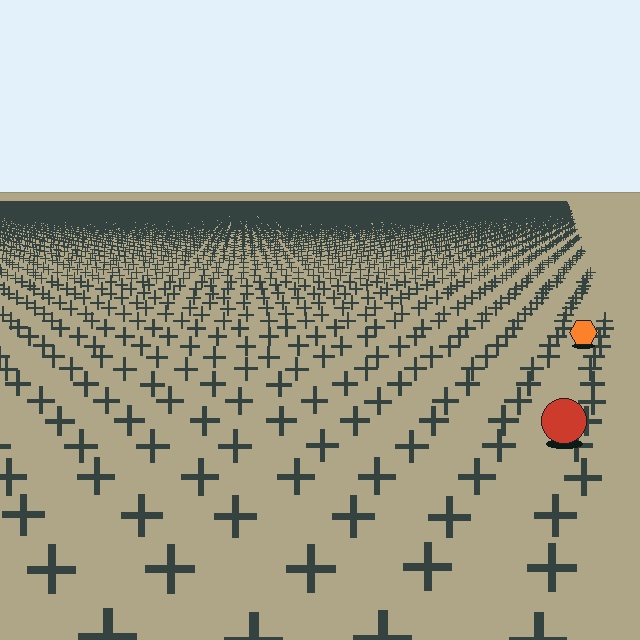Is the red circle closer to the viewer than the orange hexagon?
Yes. The red circle is closer — you can tell from the texture gradient: the ground texture is coarser near it.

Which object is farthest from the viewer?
The orange hexagon is farthest from the viewer. It appears smaller and the ground texture around it is denser.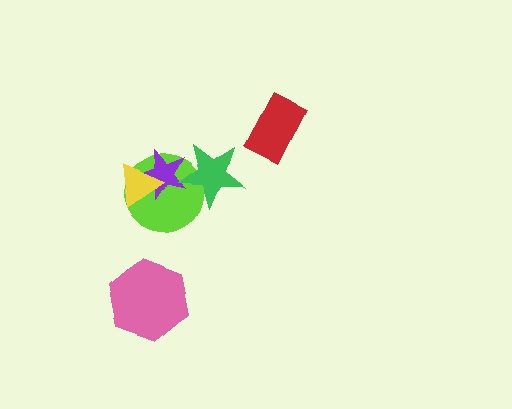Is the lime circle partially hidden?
Yes, it is partially covered by another shape.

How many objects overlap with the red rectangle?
0 objects overlap with the red rectangle.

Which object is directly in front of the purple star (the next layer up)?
The green star is directly in front of the purple star.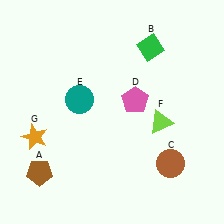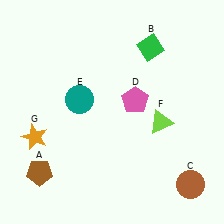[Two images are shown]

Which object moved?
The brown circle (C) moved down.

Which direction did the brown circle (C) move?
The brown circle (C) moved down.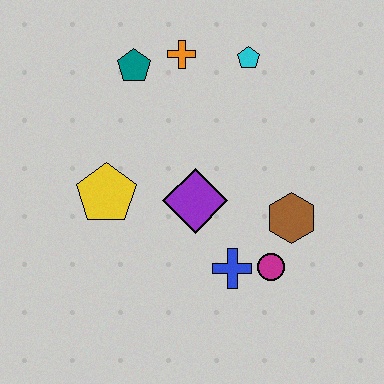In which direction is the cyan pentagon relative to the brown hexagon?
The cyan pentagon is above the brown hexagon.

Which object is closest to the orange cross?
The teal pentagon is closest to the orange cross.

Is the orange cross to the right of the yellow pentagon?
Yes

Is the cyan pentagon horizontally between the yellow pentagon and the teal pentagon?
No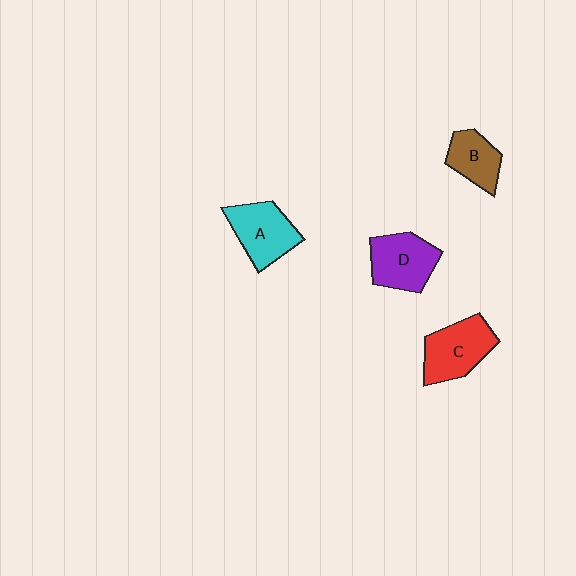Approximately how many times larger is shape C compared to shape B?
Approximately 1.5 times.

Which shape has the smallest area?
Shape B (brown).